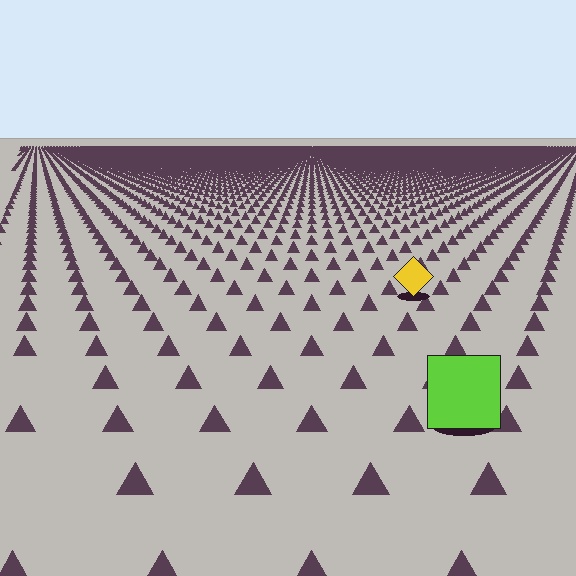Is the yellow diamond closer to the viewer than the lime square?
No. The lime square is closer — you can tell from the texture gradient: the ground texture is coarser near it.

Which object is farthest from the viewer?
The yellow diamond is farthest from the viewer. It appears smaller and the ground texture around it is denser.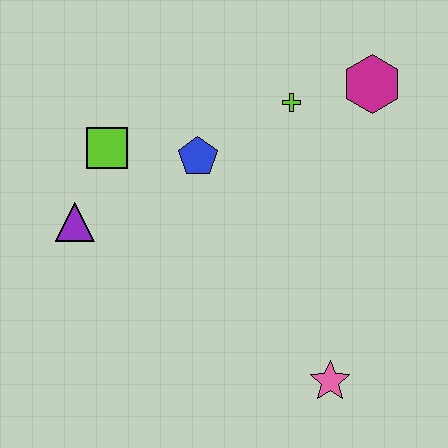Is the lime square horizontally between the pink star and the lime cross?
No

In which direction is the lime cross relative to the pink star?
The lime cross is above the pink star.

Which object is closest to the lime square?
The purple triangle is closest to the lime square.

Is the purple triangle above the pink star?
Yes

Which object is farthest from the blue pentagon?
The pink star is farthest from the blue pentagon.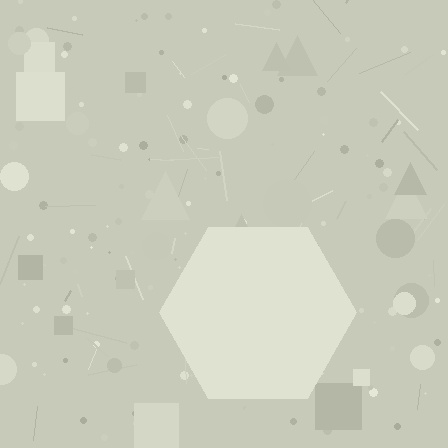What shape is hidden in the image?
A hexagon is hidden in the image.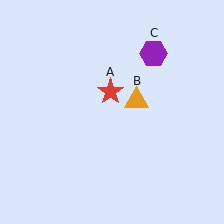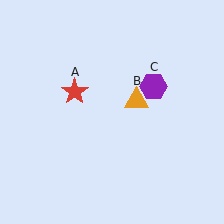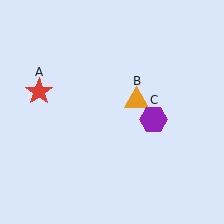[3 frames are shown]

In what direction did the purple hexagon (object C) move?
The purple hexagon (object C) moved down.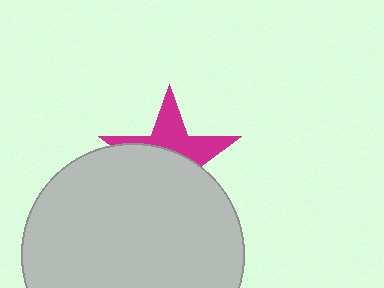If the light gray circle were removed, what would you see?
You would see the complete magenta star.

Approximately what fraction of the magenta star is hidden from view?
Roughly 57% of the magenta star is hidden behind the light gray circle.